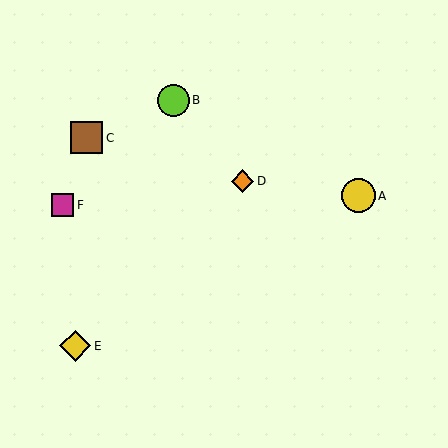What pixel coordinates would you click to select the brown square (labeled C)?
Click at (86, 138) to select the brown square C.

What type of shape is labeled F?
Shape F is a magenta square.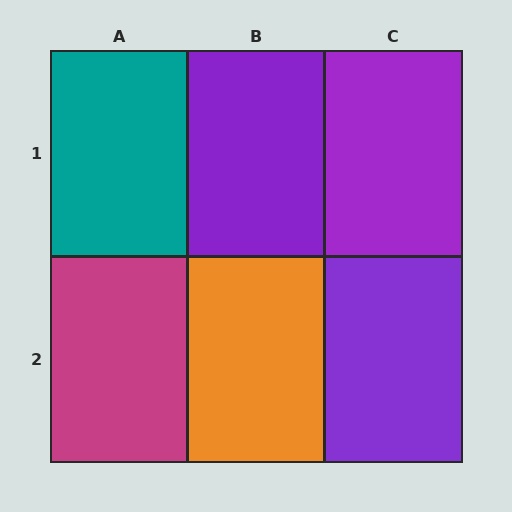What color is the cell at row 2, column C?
Purple.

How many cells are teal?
1 cell is teal.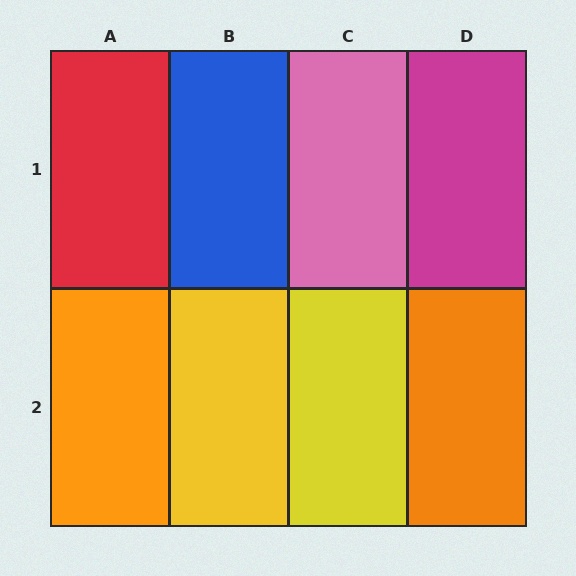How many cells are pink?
1 cell is pink.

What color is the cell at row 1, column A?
Red.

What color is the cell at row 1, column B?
Blue.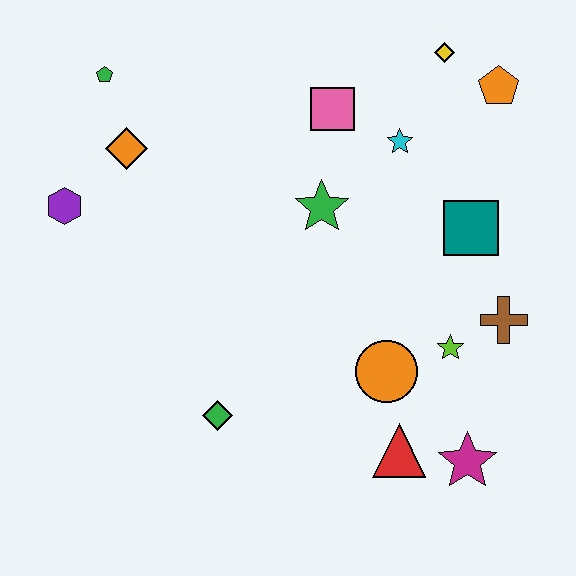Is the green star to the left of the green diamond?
No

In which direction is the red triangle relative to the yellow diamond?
The red triangle is below the yellow diamond.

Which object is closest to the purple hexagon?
The orange diamond is closest to the purple hexagon.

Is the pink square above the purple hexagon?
Yes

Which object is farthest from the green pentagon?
The magenta star is farthest from the green pentagon.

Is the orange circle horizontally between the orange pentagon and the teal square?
No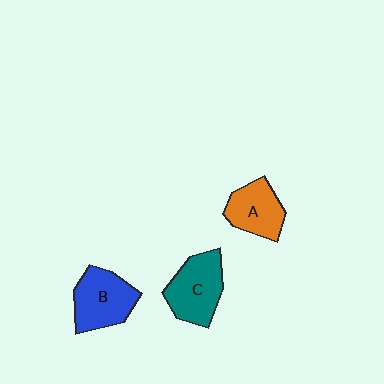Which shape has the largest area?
Shape C (teal).